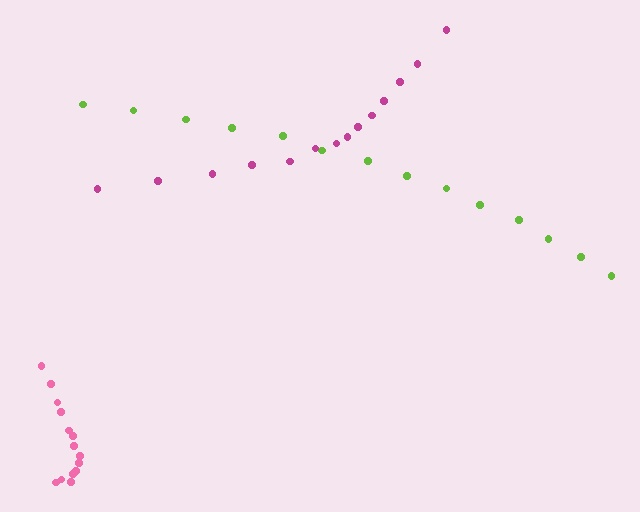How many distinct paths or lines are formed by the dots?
There are 3 distinct paths.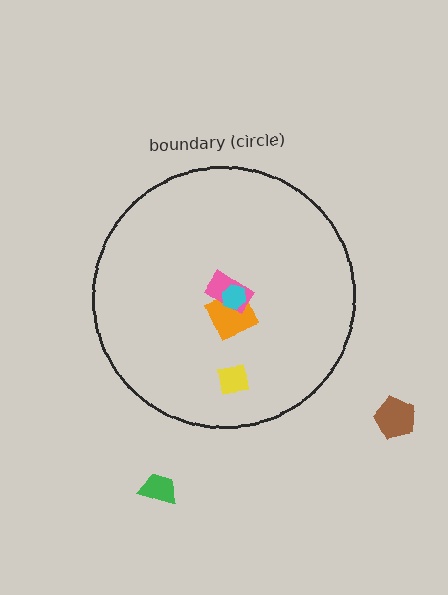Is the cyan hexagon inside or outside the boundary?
Inside.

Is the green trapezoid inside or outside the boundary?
Outside.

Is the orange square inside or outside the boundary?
Inside.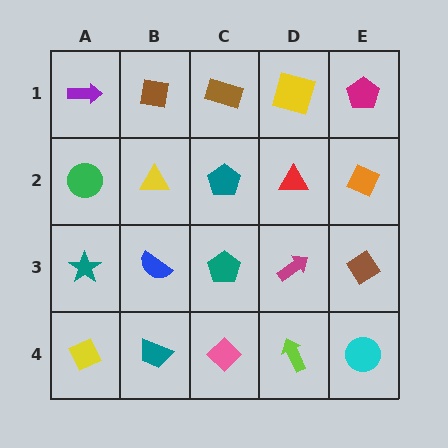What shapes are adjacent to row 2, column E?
A magenta pentagon (row 1, column E), a brown diamond (row 3, column E), a red triangle (row 2, column D).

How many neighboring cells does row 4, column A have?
2.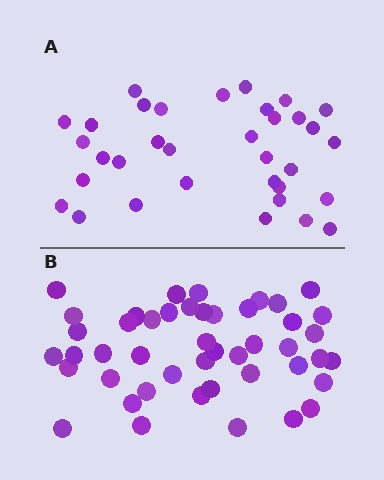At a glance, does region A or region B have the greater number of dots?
Region B (the bottom region) has more dots.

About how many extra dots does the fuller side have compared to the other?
Region B has roughly 12 or so more dots than region A.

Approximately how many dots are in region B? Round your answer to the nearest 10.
About 50 dots. (The exact count is 46, which rounds to 50.)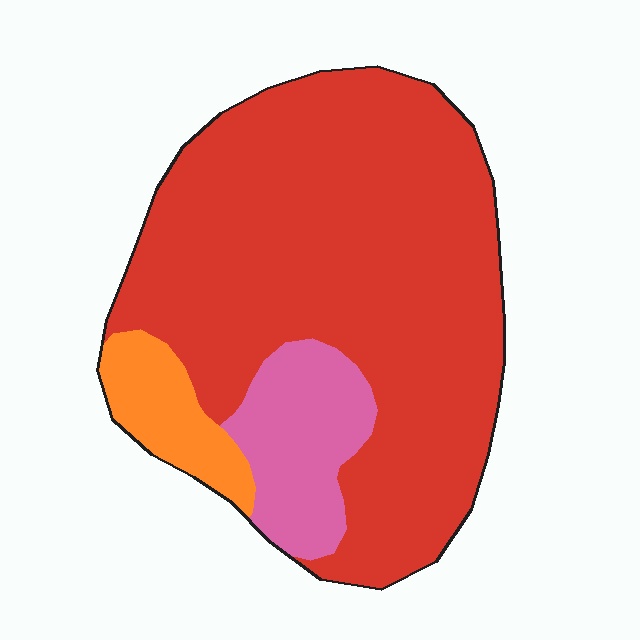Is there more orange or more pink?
Pink.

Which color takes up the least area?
Orange, at roughly 10%.